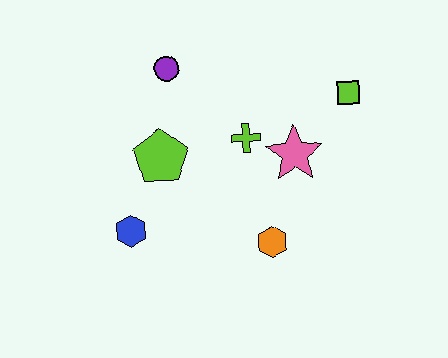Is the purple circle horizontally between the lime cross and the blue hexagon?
Yes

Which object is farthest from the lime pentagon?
The lime square is farthest from the lime pentagon.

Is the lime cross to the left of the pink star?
Yes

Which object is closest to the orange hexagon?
The pink star is closest to the orange hexagon.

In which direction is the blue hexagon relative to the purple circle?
The blue hexagon is below the purple circle.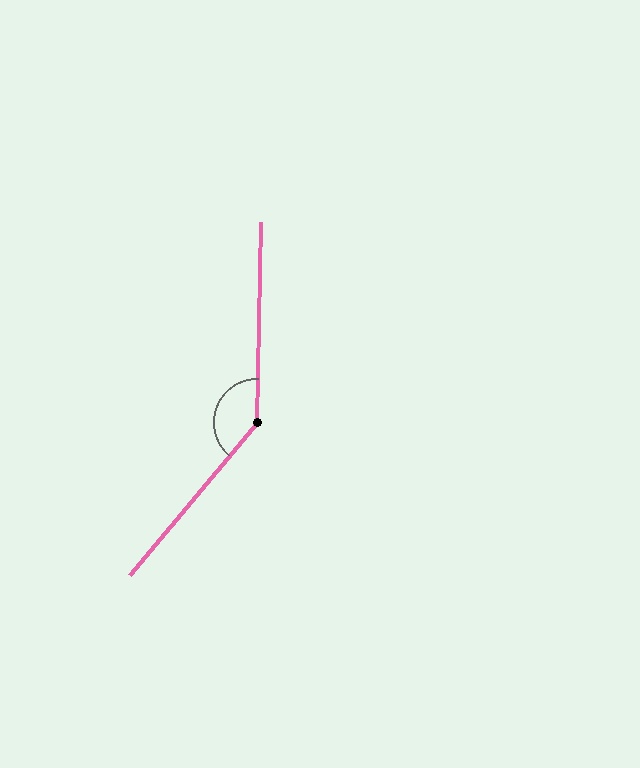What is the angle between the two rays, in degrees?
Approximately 141 degrees.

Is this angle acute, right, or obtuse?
It is obtuse.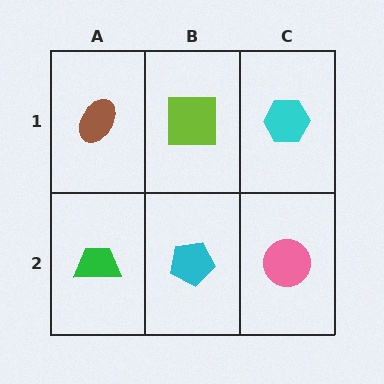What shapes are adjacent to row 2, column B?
A lime square (row 1, column B), a green trapezoid (row 2, column A), a pink circle (row 2, column C).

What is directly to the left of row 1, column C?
A lime square.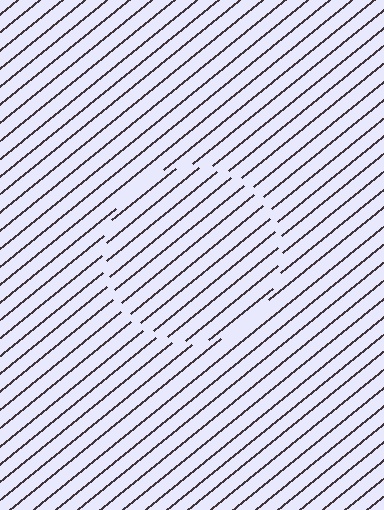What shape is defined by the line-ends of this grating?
An illusory circle. The interior of the shape contains the same grating, shifted by half a period — the contour is defined by the phase discontinuity where line-ends from the inner and outer gratings abut.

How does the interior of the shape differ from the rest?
The interior of the shape contains the same grating, shifted by half a period — the contour is defined by the phase discontinuity where line-ends from the inner and outer gratings abut.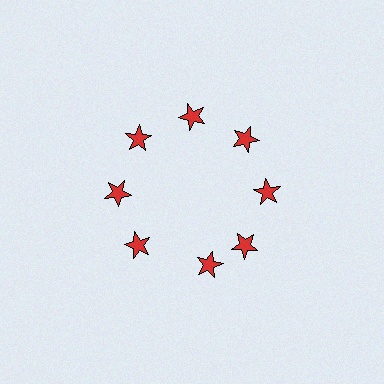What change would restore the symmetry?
The symmetry would be restored by rotating it back into even spacing with its neighbors so that all 8 stars sit at equal angles and equal distance from the center.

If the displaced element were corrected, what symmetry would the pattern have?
It would have 8-fold rotational symmetry — the pattern would map onto itself every 45 degrees.